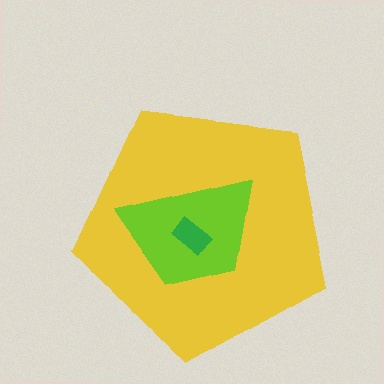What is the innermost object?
The green rectangle.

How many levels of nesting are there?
3.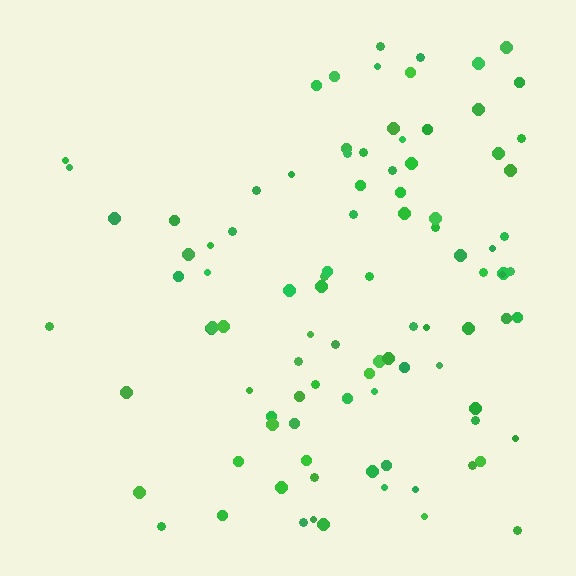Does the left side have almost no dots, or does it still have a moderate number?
Still a moderate number, just noticeably fewer than the right.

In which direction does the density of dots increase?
From left to right, with the right side densest.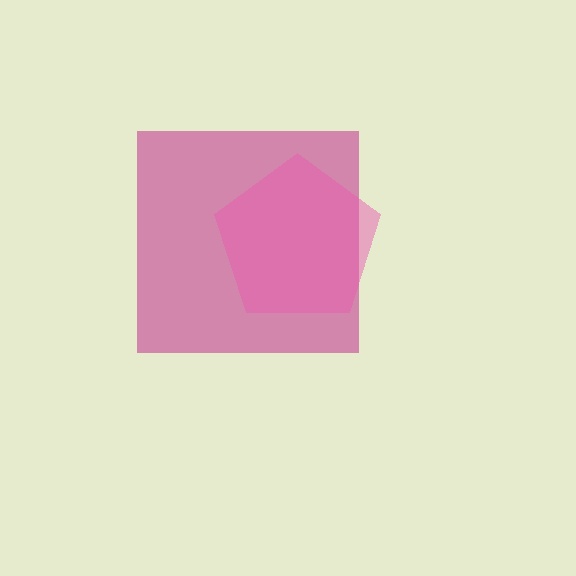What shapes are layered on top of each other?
The layered shapes are: a magenta square, a pink pentagon.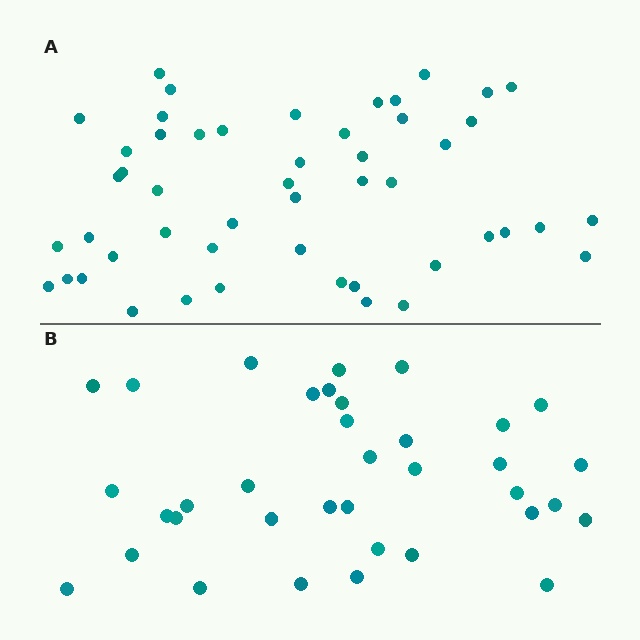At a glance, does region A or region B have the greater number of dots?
Region A (the top region) has more dots.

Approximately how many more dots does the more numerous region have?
Region A has approximately 15 more dots than region B.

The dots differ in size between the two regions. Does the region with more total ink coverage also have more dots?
No. Region B has more total ink coverage because its dots are larger, but region A actually contains more individual dots. Total area can be misleading — the number of items is what matters here.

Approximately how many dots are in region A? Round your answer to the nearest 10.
About 50 dots.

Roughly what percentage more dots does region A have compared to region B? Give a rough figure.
About 40% more.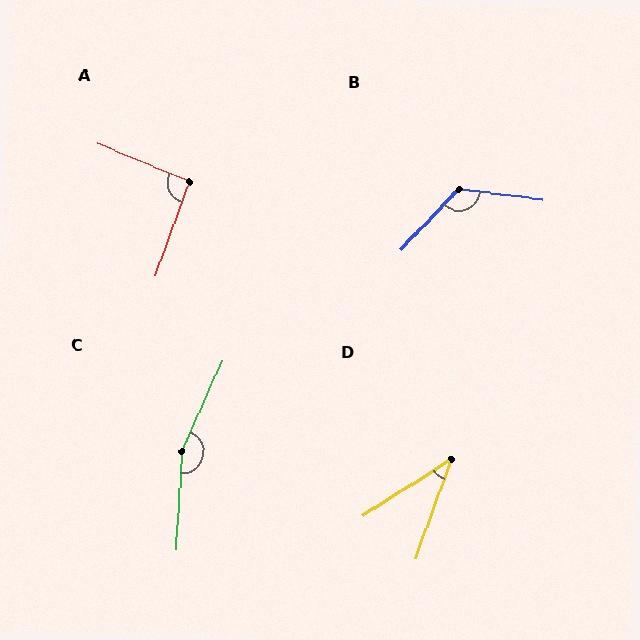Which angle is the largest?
C, at approximately 159 degrees.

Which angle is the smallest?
D, at approximately 38 degrees.